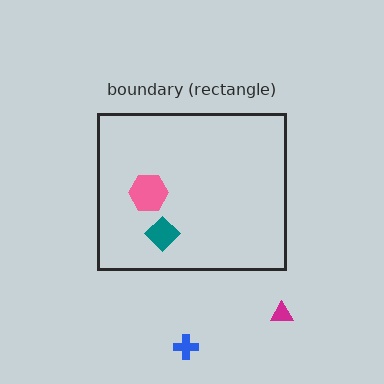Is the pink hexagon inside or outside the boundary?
Inside.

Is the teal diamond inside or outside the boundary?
Inside.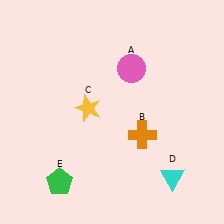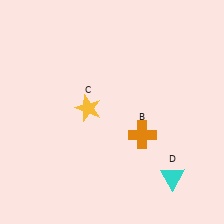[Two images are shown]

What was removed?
The green pentagon (E), the pink circle (A) were removed in Image 2.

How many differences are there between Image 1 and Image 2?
There are 2 differences between the two images.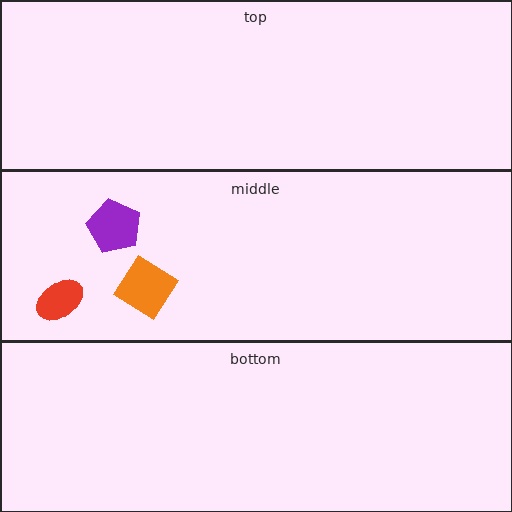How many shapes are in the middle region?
3.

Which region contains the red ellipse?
The middle region.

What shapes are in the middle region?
The orange diamond, the purple pentagon, the red ellipse.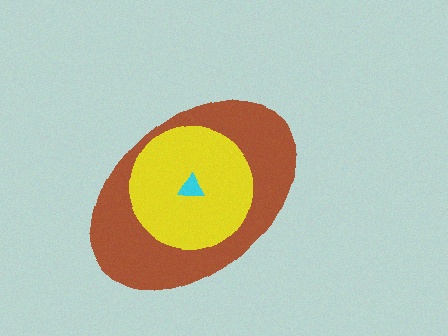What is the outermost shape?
The brown ellipse.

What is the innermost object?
The cyan triangle.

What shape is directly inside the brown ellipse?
The yellow circle.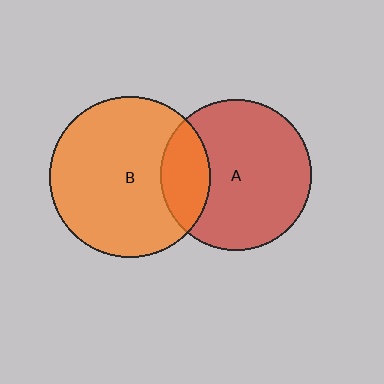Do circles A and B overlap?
Yes.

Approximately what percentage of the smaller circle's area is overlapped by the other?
Approximately 20%.